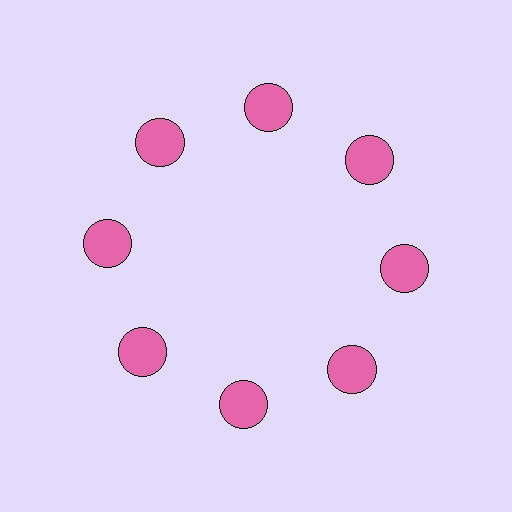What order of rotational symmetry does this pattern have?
This pattern has 8-fold rotational symmetry.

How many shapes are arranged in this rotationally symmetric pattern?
There are 8 shapes, arranged in 8 groups of 1.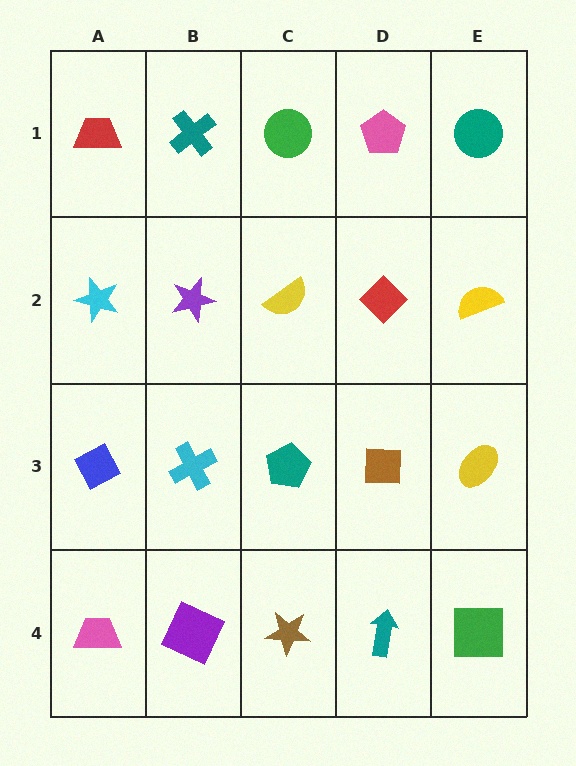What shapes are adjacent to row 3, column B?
A purple star (row 2, column B), a purple square (row 4, column B), a blue diamond (row 3, column A), a teal pentagon (row 3, column C).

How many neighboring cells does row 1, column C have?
3.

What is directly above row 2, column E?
A teal circle.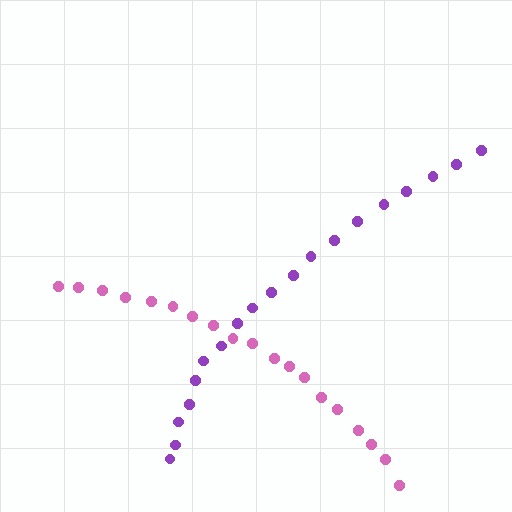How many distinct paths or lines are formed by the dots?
There are 2 distinct paths.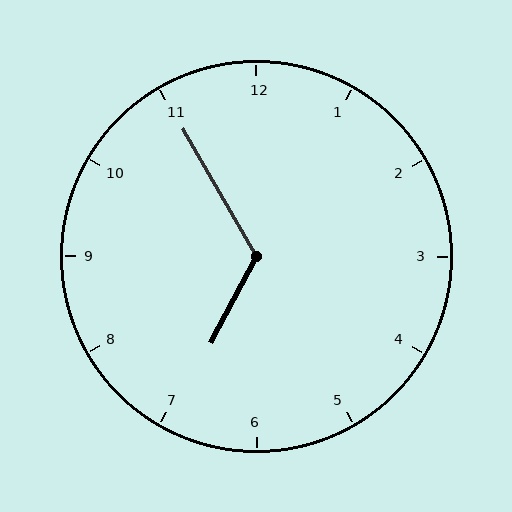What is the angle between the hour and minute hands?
Approximately 122 degrees.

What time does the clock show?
6:55.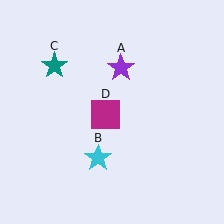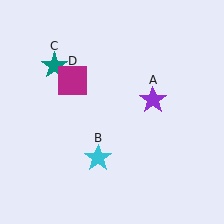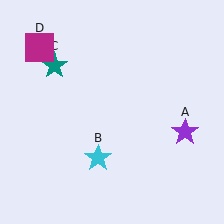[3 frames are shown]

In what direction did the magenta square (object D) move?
The magenta square (object D) moved up and to the left.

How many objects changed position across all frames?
2 objects changed position: purple star (object A), magenta square (object D).